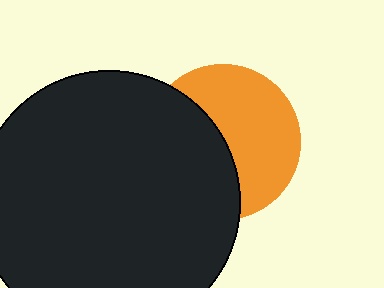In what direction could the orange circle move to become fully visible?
The orange circle could move right. That would shift it out from behind the black circle entirely.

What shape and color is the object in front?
The object in front is a black circle.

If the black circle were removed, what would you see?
You would see the complete orange circle.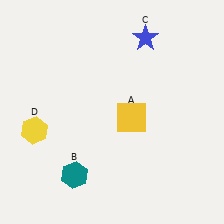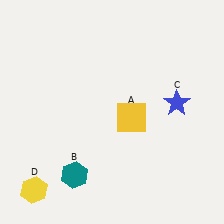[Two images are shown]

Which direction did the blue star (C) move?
The blue star (C) moved down.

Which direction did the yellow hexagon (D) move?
The yellow hexagon (D) moved down.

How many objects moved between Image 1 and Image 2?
2 objects moved between the two images.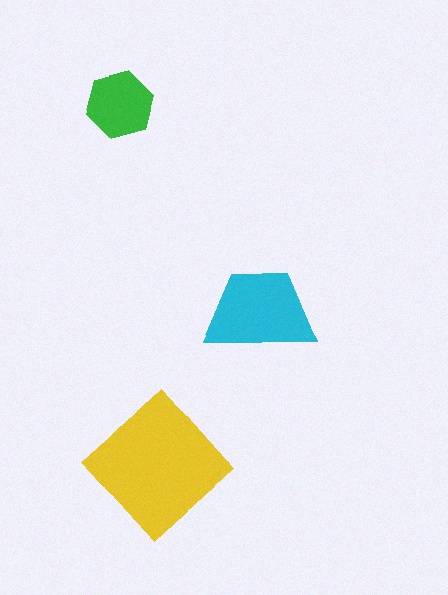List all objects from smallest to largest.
The green hexagon, the cyan trapezoid, the yellow diamond.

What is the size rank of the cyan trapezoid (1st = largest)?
2nd.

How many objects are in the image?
There are 3 objects in the image.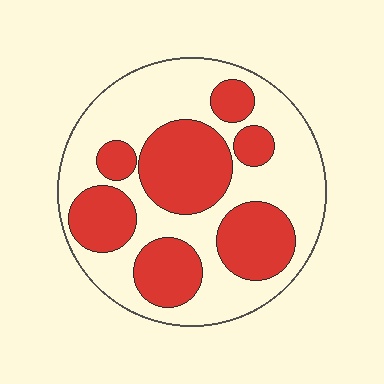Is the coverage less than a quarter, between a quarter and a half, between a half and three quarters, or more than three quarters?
Between a quarter and a half.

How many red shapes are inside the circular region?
7.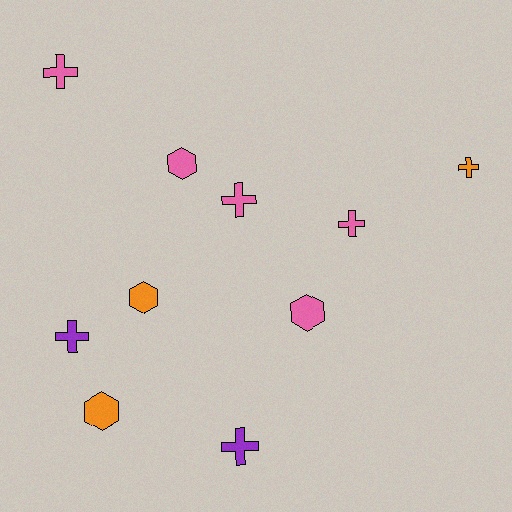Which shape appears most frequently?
Cross, with 6 objects.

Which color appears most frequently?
Pink, with 5 objects.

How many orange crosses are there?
There is 1 orange cross.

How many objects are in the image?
There are 10 objects.